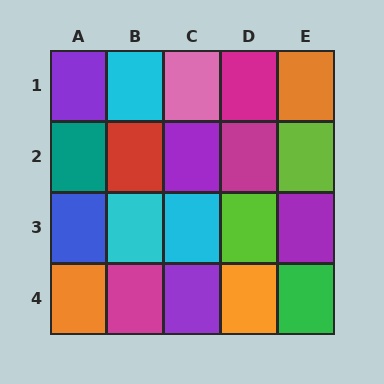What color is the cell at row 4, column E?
Green.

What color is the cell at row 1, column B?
Cyan.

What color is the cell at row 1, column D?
Magenta.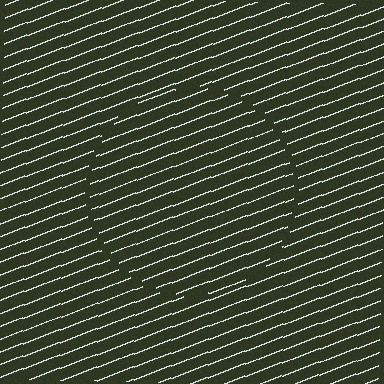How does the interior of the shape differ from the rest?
The interior of the shape contains the same grating, shifted by half a period — the contour is defined by the phase discontinuity where line-ends from the inner and outer gratings abut.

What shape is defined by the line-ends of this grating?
An illusory circle. The interior of the shape contains the same grating, shifted by half a period — the contour is defined by the phase discontinuity where line-ends from the inner and outer gratings abut.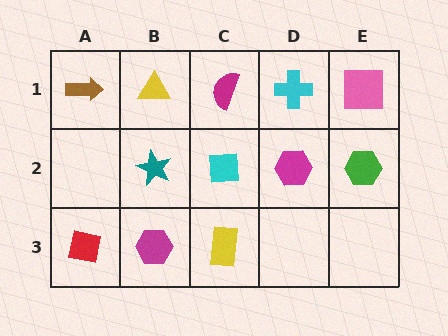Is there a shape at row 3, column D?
No, that cell is empty.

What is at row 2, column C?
A cyan square.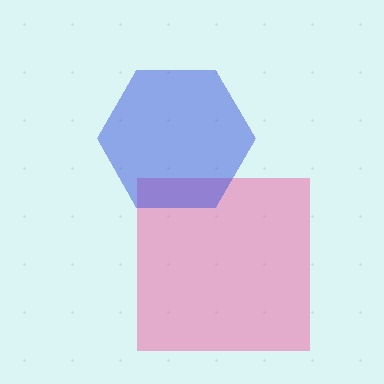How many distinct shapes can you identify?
There are 2 distinct shapes: a pink square, a blue hexagon.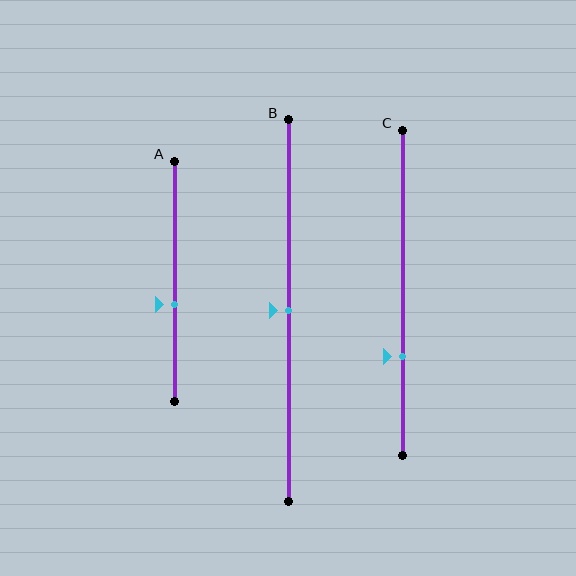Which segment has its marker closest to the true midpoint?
Segment B has its marker closest to the true midpoint.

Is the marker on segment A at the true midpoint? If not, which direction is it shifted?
No, the marker on segment A is shifted downward by about 10% of the segment length.